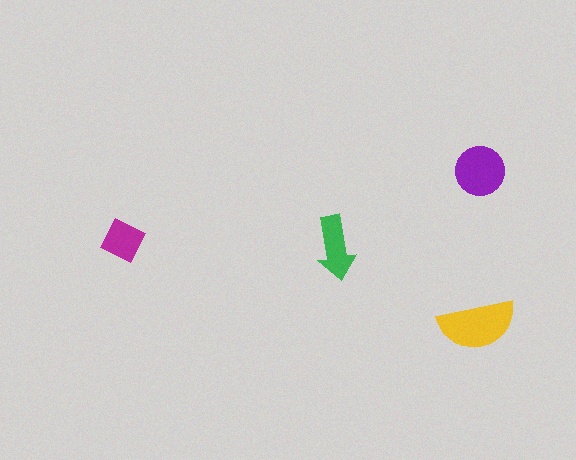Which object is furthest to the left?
The magenta diamond is leftmost.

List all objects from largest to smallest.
The yellow semicircle, the purple circle, the green arrow, the magenta diamond.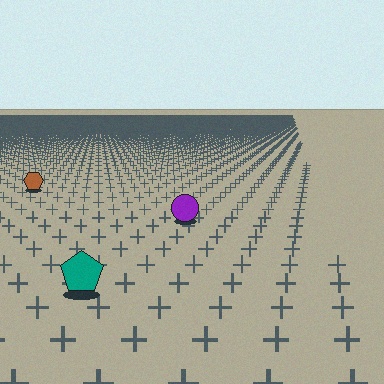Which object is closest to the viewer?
The teal pentagon is closest. The texture marks near it are larger and more spread out.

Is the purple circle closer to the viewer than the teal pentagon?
No. The teal pentagon is closer — you can tell from the texture gradient: the ground texture is coarser near it.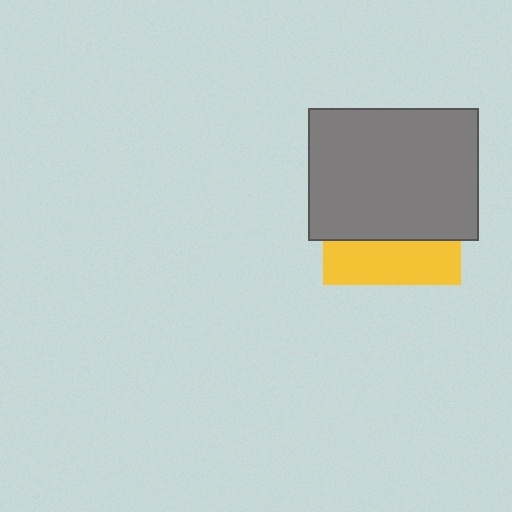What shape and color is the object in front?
The object in front is a gray rectangle.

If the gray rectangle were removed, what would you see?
You would see the complete yellow square.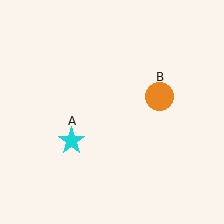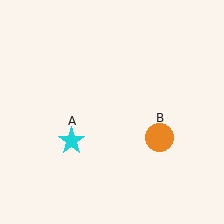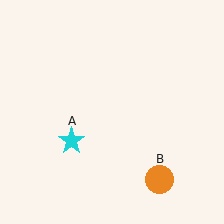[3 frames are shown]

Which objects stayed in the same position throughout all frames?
Cyan star (object A) remained stationary.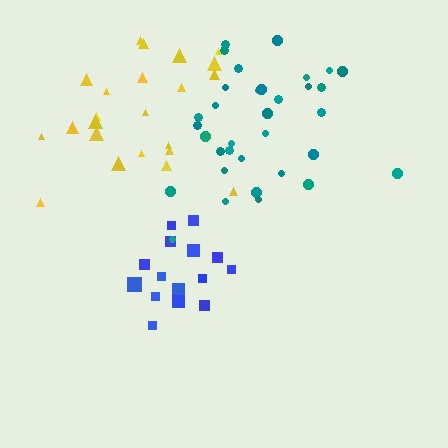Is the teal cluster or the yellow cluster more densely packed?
Teal.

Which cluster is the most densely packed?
Teal.